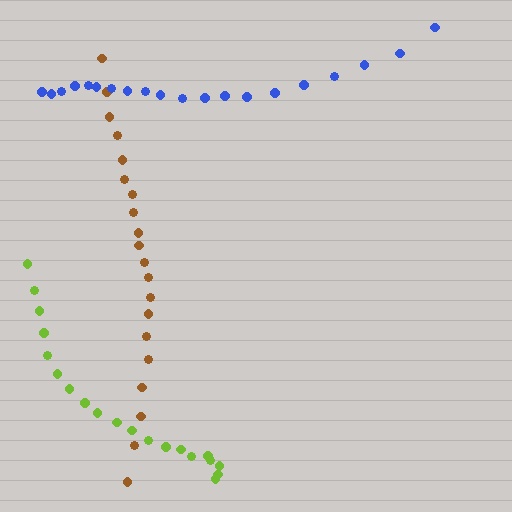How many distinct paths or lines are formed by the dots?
There are 3 distinct paths.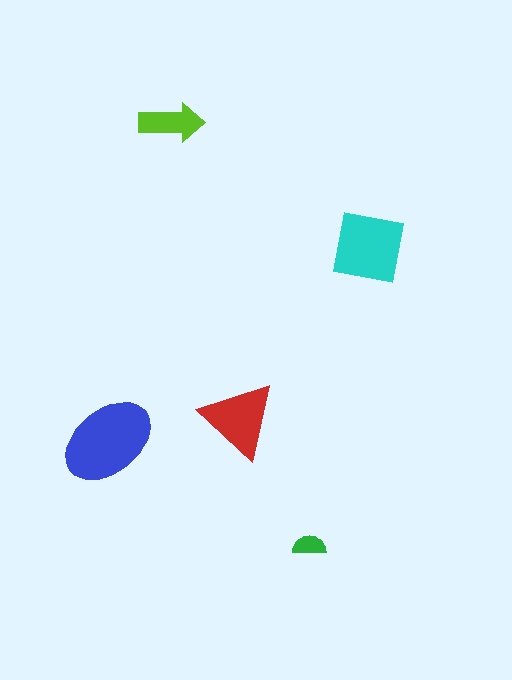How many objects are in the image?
There are 5 objects in the image.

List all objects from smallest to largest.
The green semicircle, the lime arrow, the red triangle, the cyan square, the blue ellipse.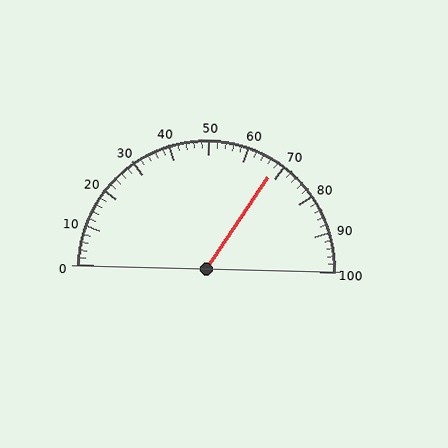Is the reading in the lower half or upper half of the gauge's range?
The reading is in the upper half of the range (0 to 100).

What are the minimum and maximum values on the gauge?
The gauge ranges from 0 to 100.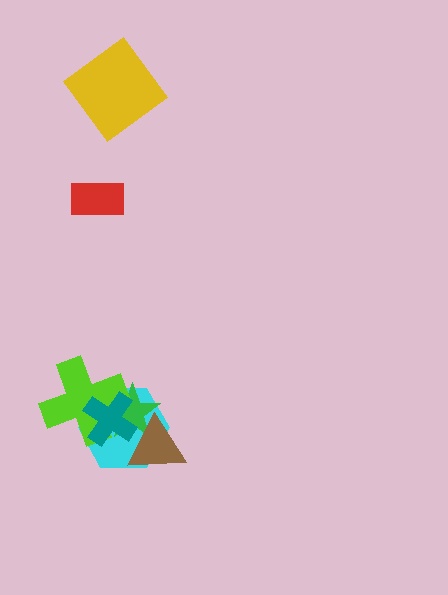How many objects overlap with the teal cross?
4 objects overlap with the teal cross.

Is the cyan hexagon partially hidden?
Yes, it is partially covered by another shape.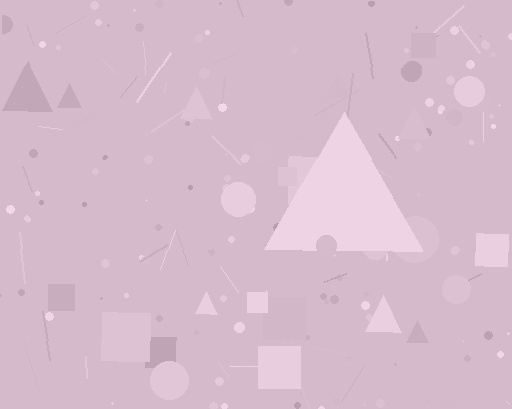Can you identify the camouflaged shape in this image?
The camouflaged shape is a triangle.